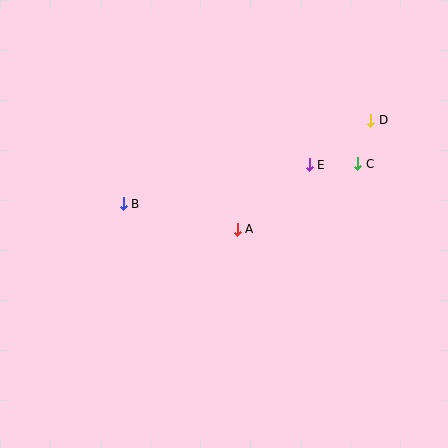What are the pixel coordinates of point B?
Point B is at (123, 204).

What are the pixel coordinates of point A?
Point A is at (237, 229).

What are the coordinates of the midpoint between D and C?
The midpoint between D and C is at (364, 142).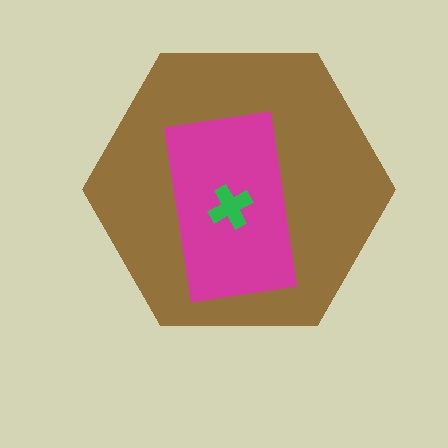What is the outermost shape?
The brown hexagon.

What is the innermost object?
The green cross.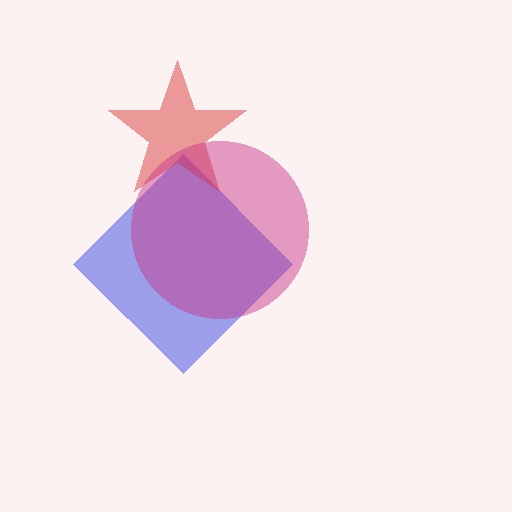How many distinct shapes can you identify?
There are 3 distinct shapes: a blue diamond, a red star, a magenta circle.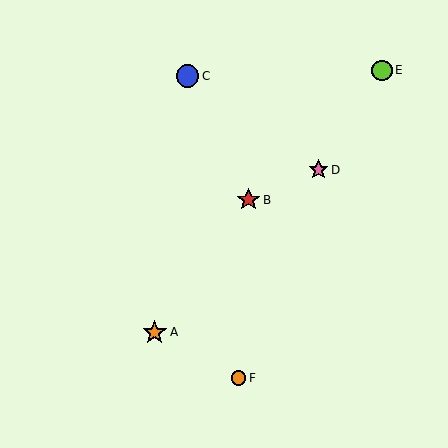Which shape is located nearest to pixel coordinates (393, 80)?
The lime circle (labeled E) at (382, 70) is nearest to that location.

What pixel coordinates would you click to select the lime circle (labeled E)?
Click at (382, 70) to select the lime circle E.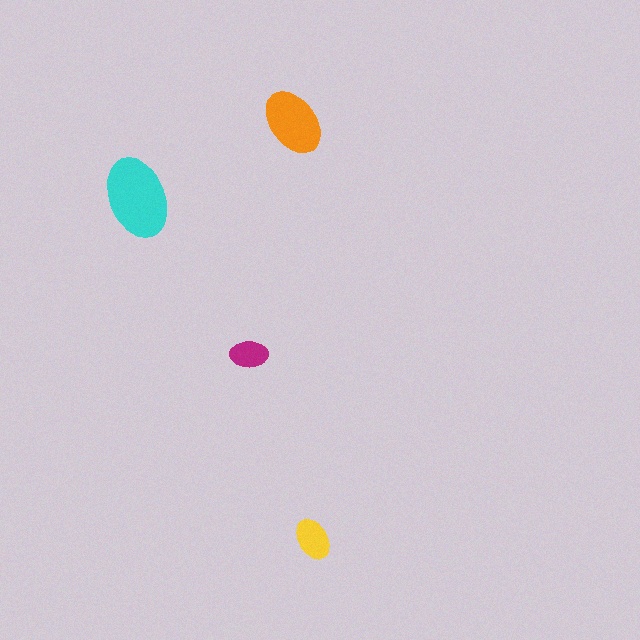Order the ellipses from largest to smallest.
the cyan one, the orange one, the yellow one, the magenta one.